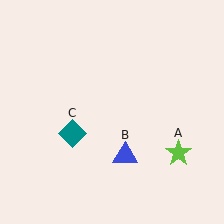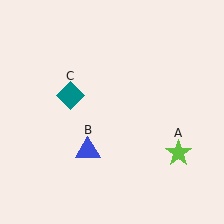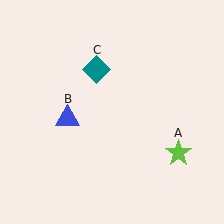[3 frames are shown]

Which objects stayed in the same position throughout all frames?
Lime star (object A) remained stationary.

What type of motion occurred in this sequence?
The blue triangle (object B), teal diamond (object C) rotated clockwise around the center of the scene.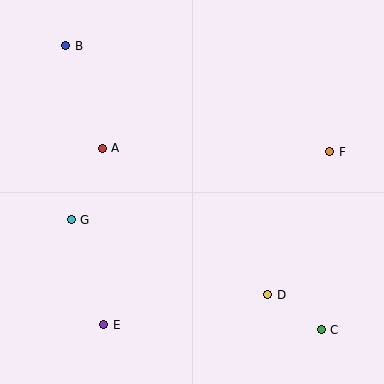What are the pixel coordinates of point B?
Point B is at (66, 46).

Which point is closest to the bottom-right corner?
Point C is closest to the bottom-right corner.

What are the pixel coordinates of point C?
Point C is at (321, 330).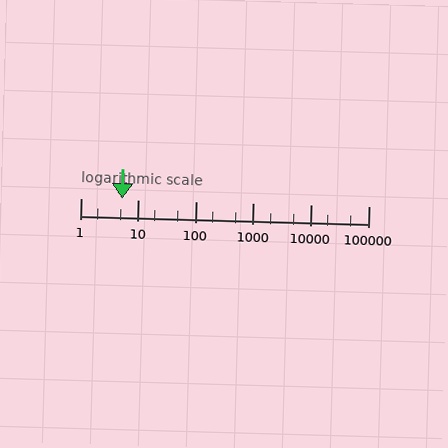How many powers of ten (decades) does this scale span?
The scale spans 5 decades, from 1 to 100000.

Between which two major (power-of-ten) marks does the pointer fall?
The pointer is between 1 and 10.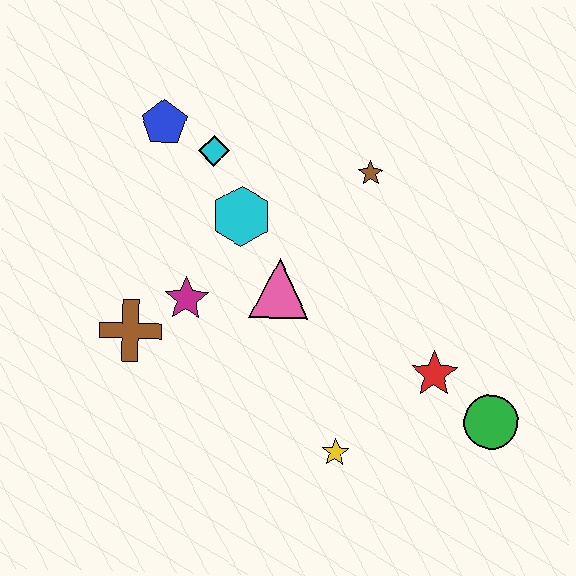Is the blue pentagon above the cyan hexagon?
Yes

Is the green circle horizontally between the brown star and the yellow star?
No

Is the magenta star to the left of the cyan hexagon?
Yes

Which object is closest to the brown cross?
The magenta star is closest to the brown cross.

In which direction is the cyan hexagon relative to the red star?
The cyan hexagon is to the left of the red star.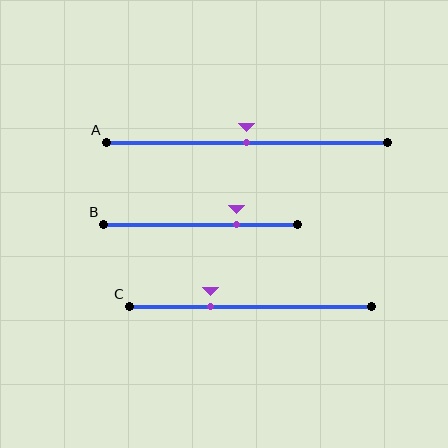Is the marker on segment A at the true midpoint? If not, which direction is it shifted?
Yes, the marker on segment A is at the true midpoint.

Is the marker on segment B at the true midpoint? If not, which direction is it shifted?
No, the marker on segment B is shifted to the right by about 18% of the segment length.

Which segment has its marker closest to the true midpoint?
Segment A has its marker closest to the true midpoint.